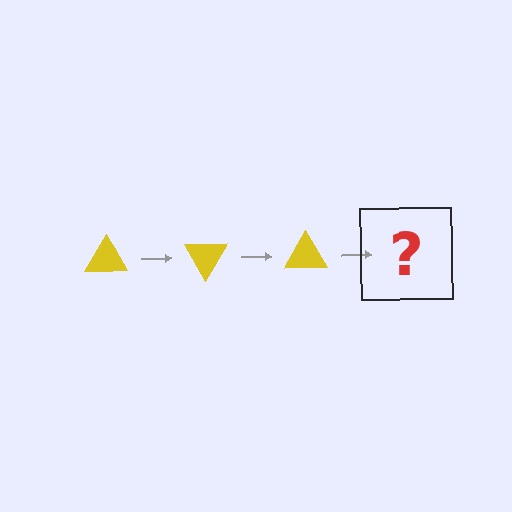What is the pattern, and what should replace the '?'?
The pattern is that the triangle rotates 60 degrees each step. The '?' should be a yellow triangle rotated 180 degrees.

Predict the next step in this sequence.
The next step is a yellow triangle rotated 180 degrees.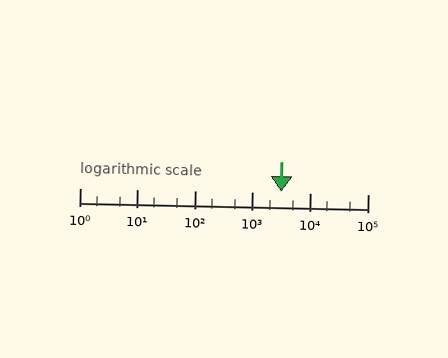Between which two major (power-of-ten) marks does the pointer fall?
The pointer is between 1000 and 10000.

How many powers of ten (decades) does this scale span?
The scale spans 5 decades, from 1 to 100000.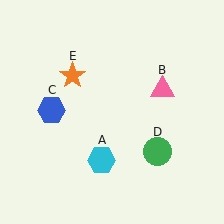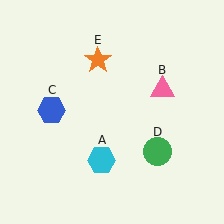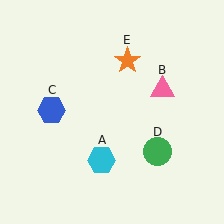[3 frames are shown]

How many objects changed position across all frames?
1 object changed position: orange star (object E).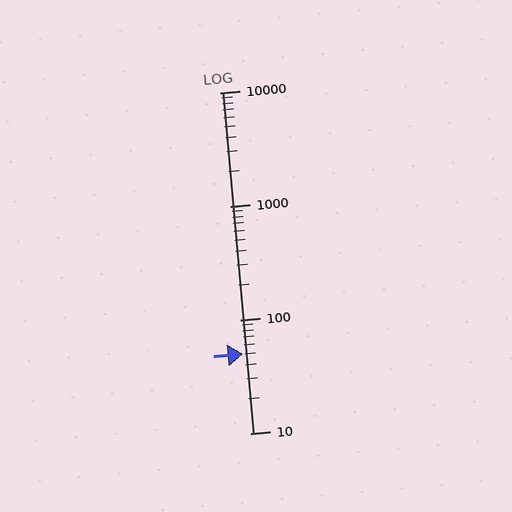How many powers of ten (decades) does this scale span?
The scale spans 3 decades, from 10 to 10000.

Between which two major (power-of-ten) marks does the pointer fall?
The pointer is between 10 and 100.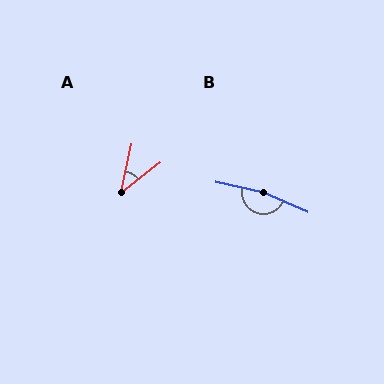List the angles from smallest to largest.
A (40°), B (169°).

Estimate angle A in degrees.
Approximately 40 degrees.